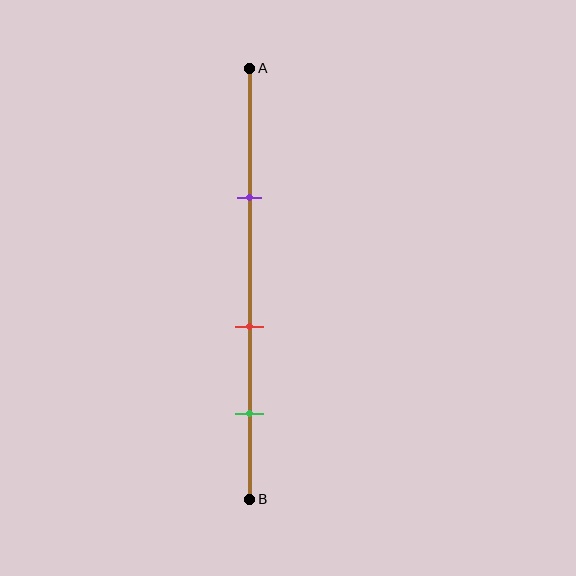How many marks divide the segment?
There are 3 marks dividing the segment.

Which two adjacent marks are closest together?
The red and green marks are the closest adjacent pair.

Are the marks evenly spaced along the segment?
Yes, the marks are approximately evenly spaced.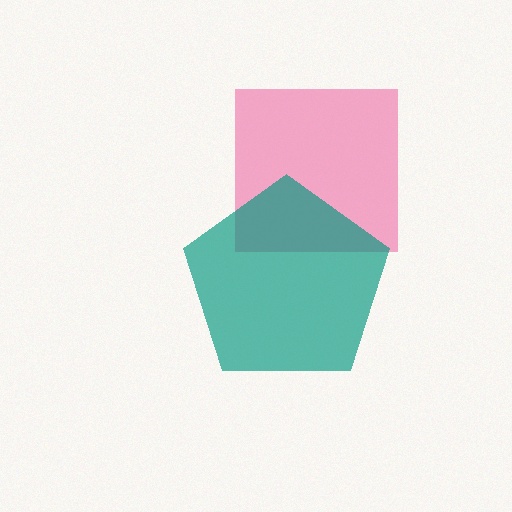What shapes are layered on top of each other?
The layered shapes are: a pink square, a teal pentagon.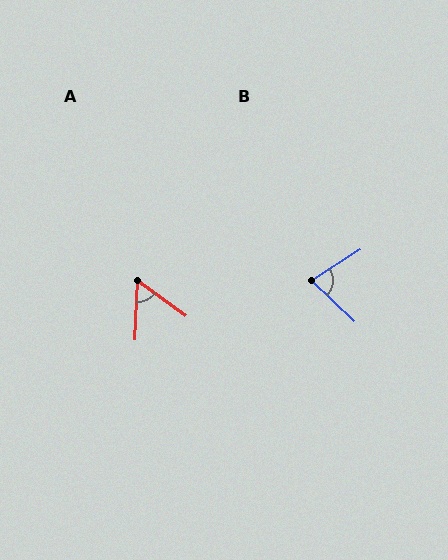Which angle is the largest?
B, at approximately 76 degrees.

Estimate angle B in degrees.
Approximately 76 degrees.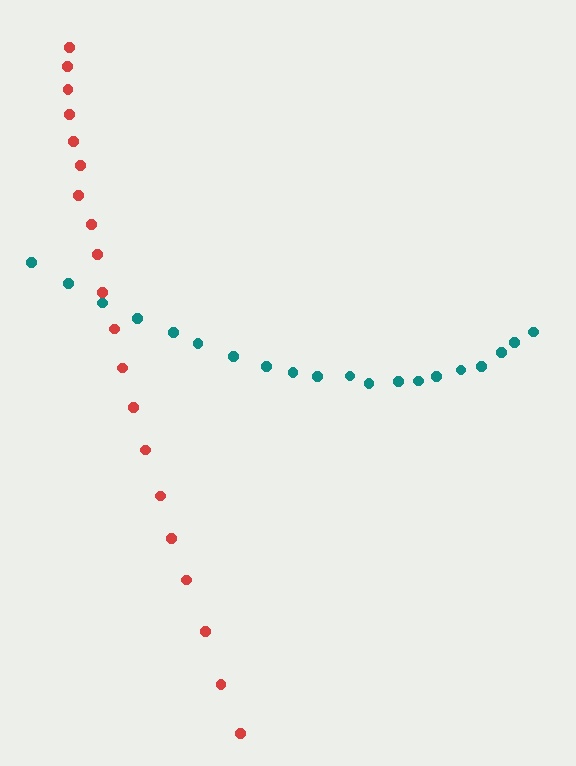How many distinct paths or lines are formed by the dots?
There are 2 distinct paths.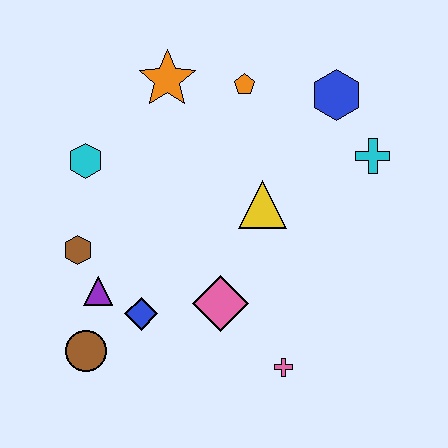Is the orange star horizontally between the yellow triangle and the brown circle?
Yes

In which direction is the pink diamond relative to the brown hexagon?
The pink diamond is to the right of the brown hexagon.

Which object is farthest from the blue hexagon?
The brown circle is farthest from the blue hexagon.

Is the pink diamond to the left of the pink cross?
Yes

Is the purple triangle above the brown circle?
Yes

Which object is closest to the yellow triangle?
The pink diamond is closest to the yellow triangle.